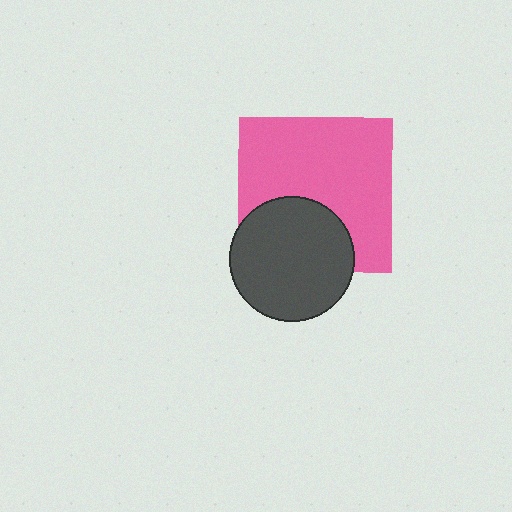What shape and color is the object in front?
The object in front is a dark gray circle.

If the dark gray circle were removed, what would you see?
You would see the complete pink square.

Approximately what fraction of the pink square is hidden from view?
Roughly 32% of the pink square is hidden behind the dark gray circle.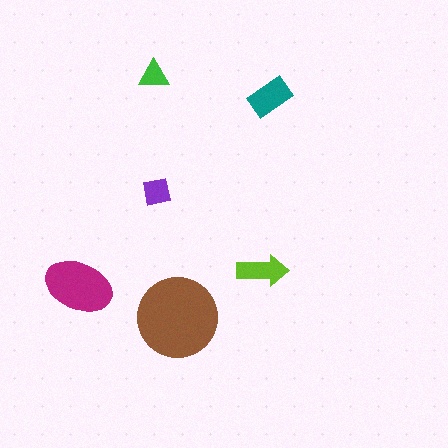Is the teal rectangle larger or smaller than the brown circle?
Smaller.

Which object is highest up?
The green triangle is topmost.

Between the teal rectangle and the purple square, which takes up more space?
The teal rectangle.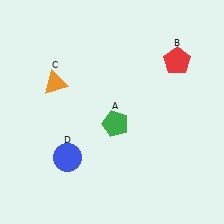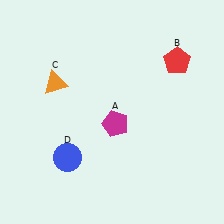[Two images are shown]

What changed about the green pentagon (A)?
In Image 1, A is green. In Image 2, it changed to magenta.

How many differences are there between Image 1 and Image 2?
There is 1 difference between the two images.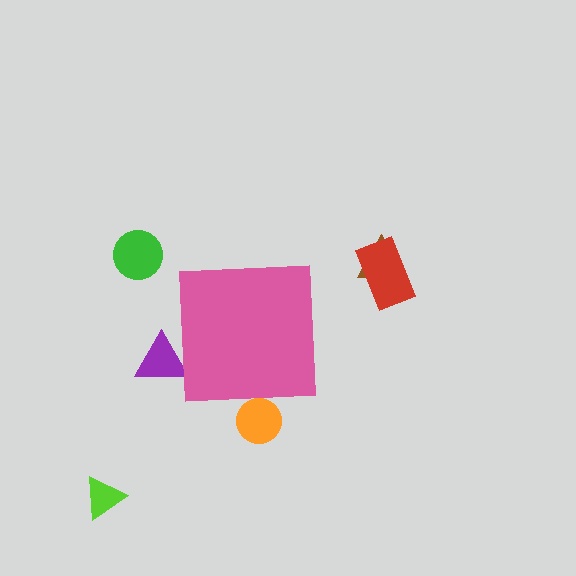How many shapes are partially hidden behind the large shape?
2 shapes are partially hidden.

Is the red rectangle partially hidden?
No, the red rectangle is fully visible.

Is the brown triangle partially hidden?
No, the brown triangle is fully visible.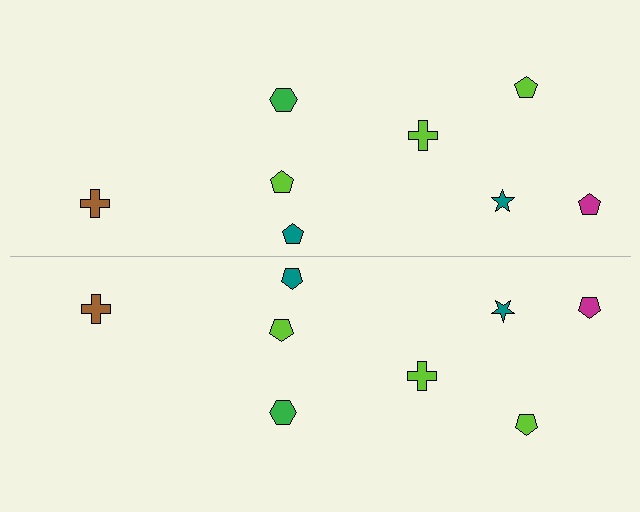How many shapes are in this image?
There are 16 shapes in this image.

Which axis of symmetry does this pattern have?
The pattern has a horizontal axis of symmetry running through the center of the image.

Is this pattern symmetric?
Yes, this pattern has bilateral (reflection) symmetry.